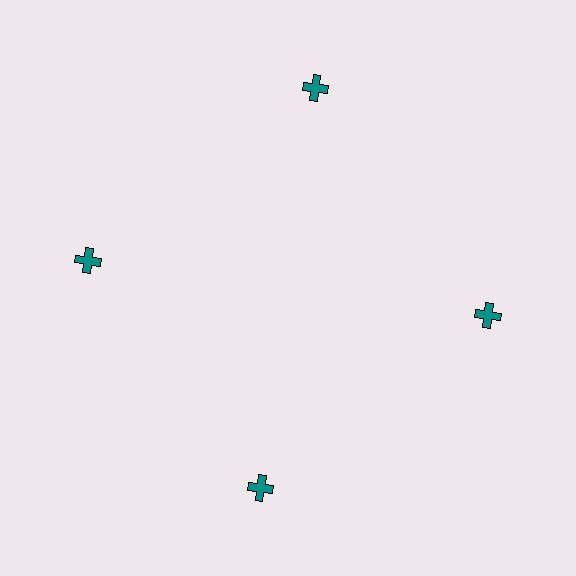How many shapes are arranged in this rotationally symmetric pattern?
There are 4 shapes, arranged in 4 groups of 1.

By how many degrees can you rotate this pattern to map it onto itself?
The pattern maps onto itself every 90 degrees of rotation.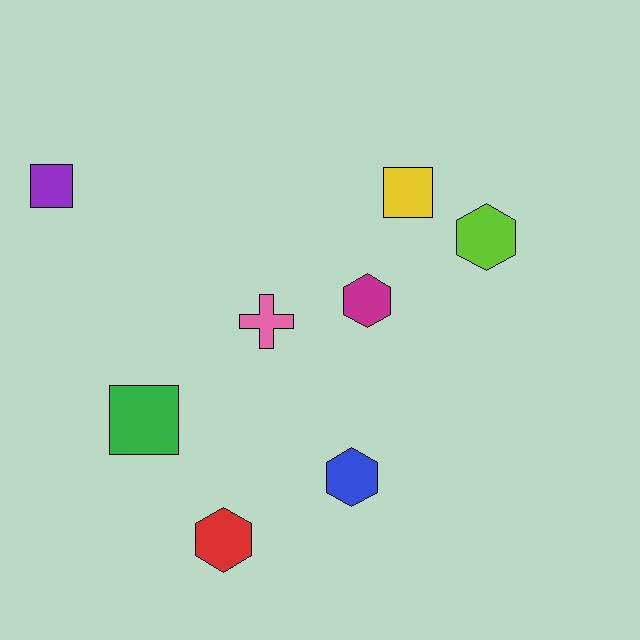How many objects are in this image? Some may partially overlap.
There are 8 objects.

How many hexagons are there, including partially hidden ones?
There are 4 hexagons.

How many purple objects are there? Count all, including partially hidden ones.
There is 1 purple object.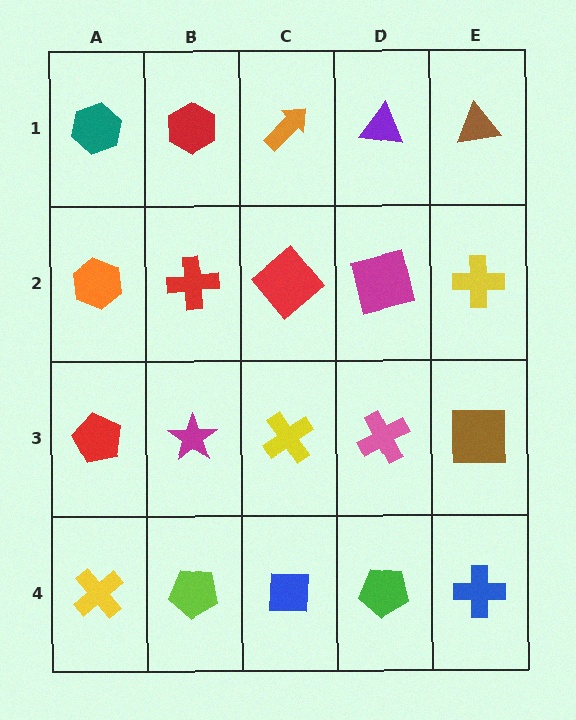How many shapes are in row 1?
5 shapes.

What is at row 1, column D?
A purple triangle.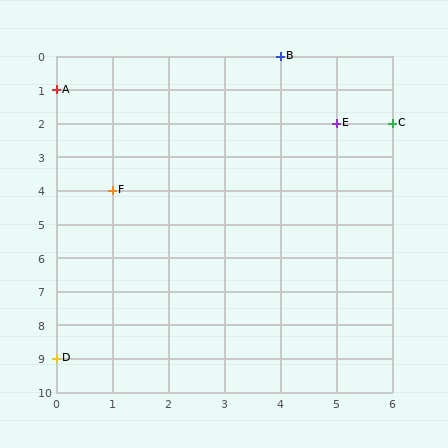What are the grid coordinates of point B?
Point B is at grid coordinates (4, 0).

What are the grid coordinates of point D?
Point D is at grid coordinates (0, 9).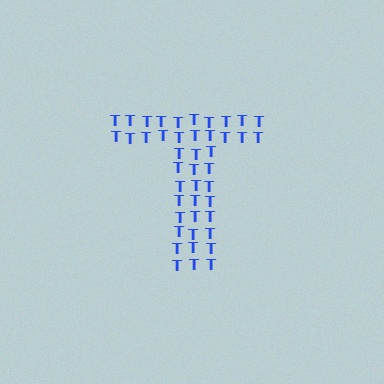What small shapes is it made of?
It is made of small letter T's.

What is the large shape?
The large shape is the letter T.